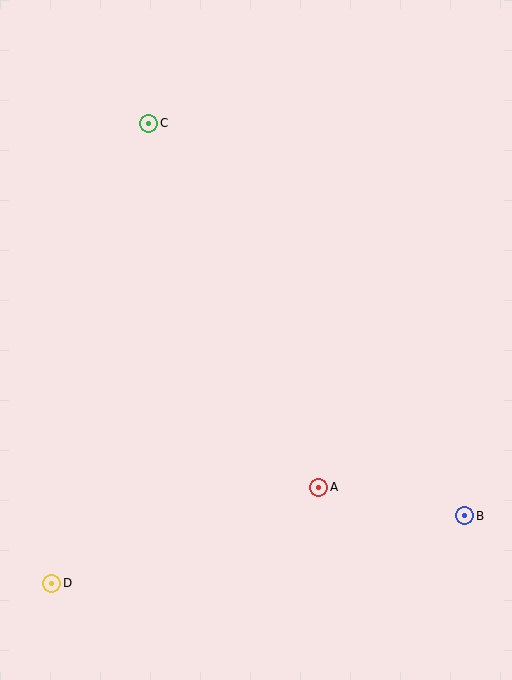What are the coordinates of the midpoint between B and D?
The midpoint between B and D is at (258, 549).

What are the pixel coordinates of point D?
Point D is at (52, 583).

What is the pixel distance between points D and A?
The distance between D and A is 284 pixels.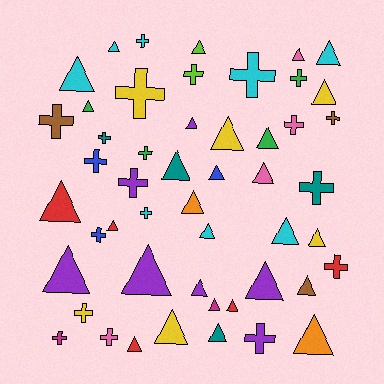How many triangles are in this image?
There are 30 triangles.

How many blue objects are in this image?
There are 3 blue objects.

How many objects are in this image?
There are 50 objects.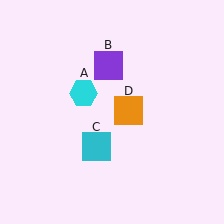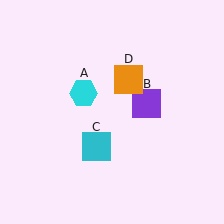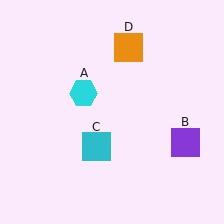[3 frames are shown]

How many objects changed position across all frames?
2 objects changed position: purple square (object B), orange square (object D).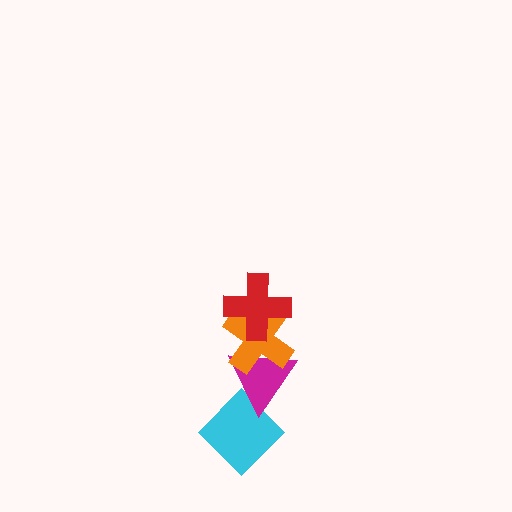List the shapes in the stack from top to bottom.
From top to bottom: the red cross, the orange cross, the magenta triangle, the cyan diamond.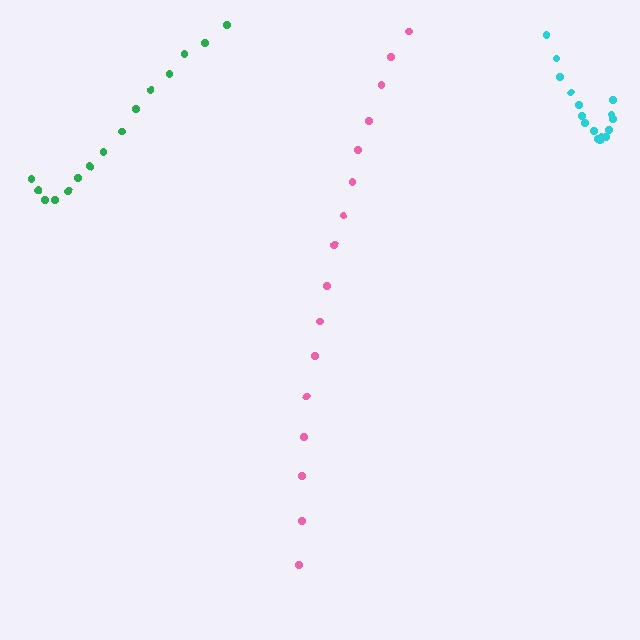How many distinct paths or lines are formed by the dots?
There are 3 distinct paths.